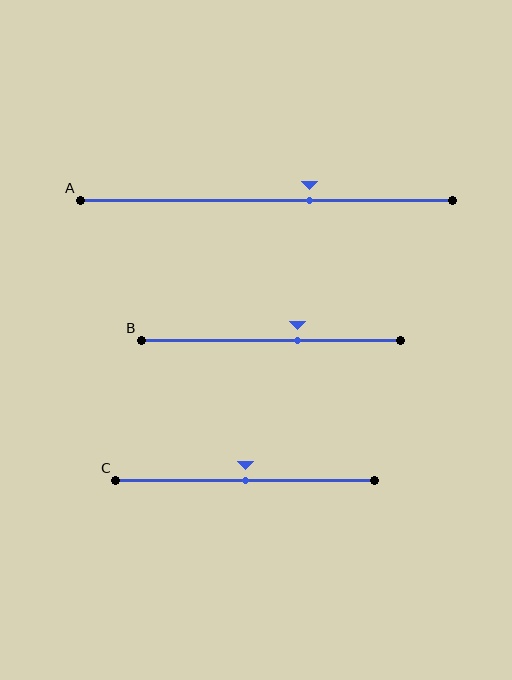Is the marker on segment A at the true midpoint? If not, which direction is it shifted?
No, the marker on segment A is shifted to the right by about 12% of the segment length.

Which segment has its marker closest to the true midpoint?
Segment C has its marker closest to the true midpoint.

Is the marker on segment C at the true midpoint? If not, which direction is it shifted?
Yes, the marker on segment C is at the true midpoint.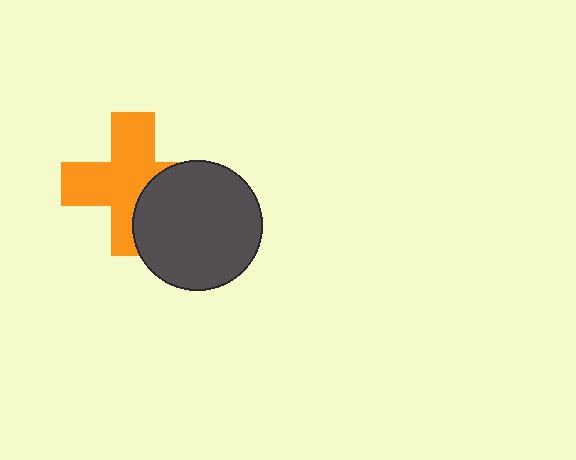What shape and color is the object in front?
The object in front is a dark gray circle.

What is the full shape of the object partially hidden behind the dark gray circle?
The partially hidden object is an orange cross.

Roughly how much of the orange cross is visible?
Most of it is visible (roughly 67%).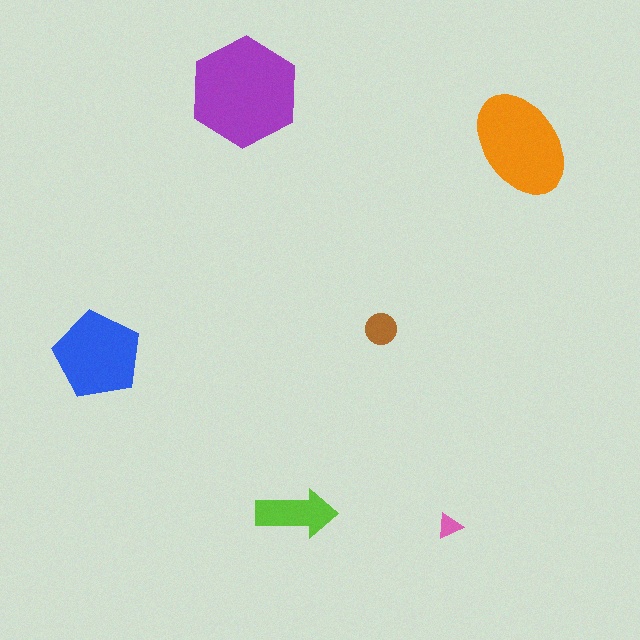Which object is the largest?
The purple hexagon.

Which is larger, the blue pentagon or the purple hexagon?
The purple hexagon.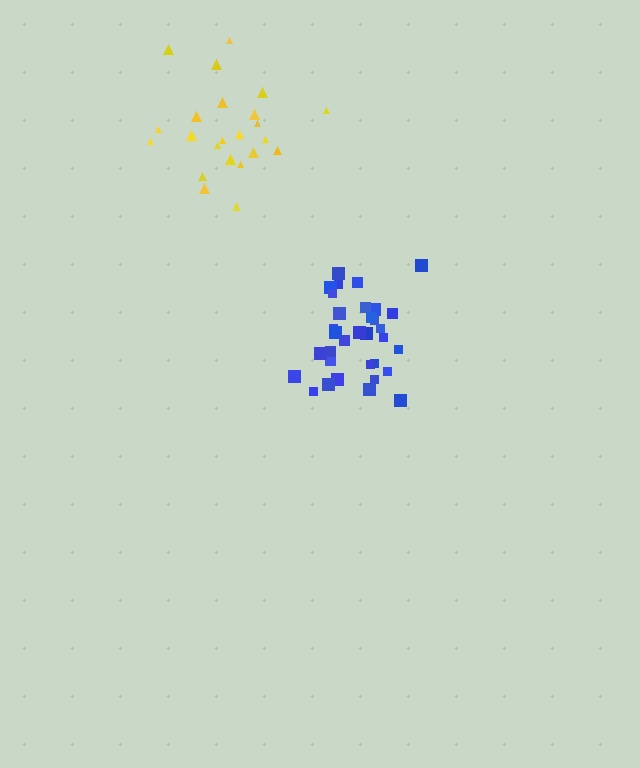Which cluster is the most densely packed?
Blue.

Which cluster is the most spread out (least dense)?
Yellow.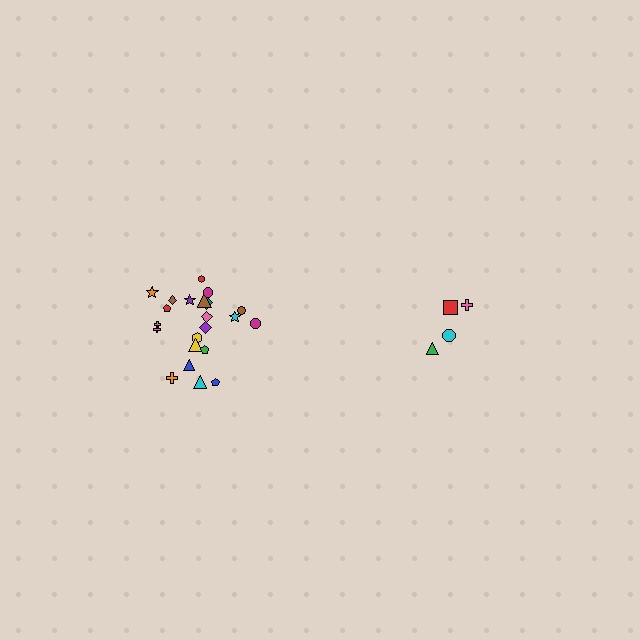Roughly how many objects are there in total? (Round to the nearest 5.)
Roughly 25 objects in total.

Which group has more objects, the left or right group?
The left group.